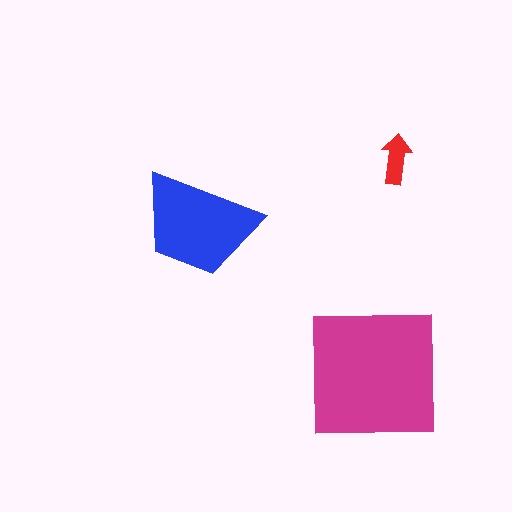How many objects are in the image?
There are 3 objects in the image.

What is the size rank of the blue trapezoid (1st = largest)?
2nd.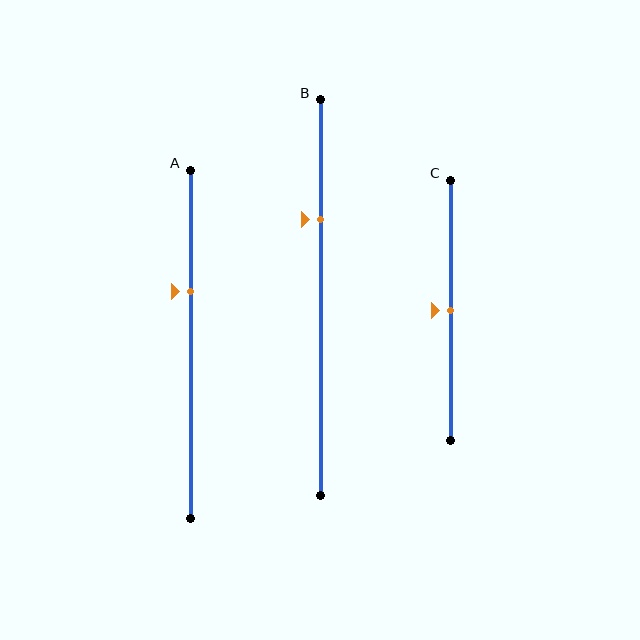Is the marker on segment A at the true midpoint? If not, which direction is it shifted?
No, the marker on segment A is shifted upward by about 15% of the segment length.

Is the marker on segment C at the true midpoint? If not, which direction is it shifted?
Yes, the marker on segment C is at the true midpoint.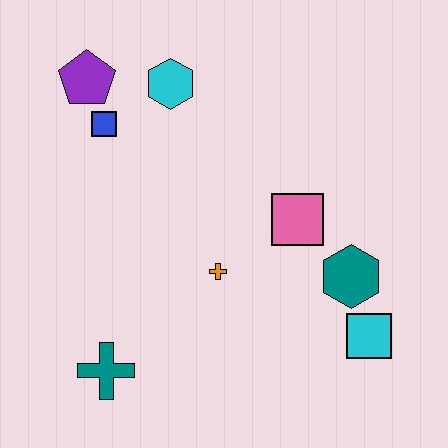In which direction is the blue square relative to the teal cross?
The blue square is above the teal cross.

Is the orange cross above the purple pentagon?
No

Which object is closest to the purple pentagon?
The blue square is closest to the purple pentagon.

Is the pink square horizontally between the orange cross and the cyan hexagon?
No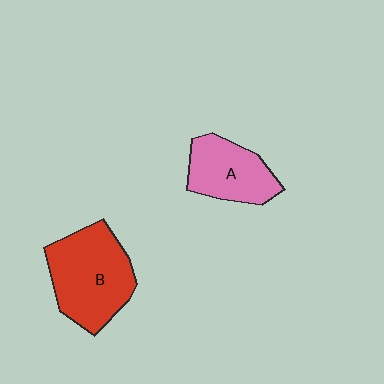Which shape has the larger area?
Shape B (red).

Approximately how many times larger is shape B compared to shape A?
Approximately 1.5 times.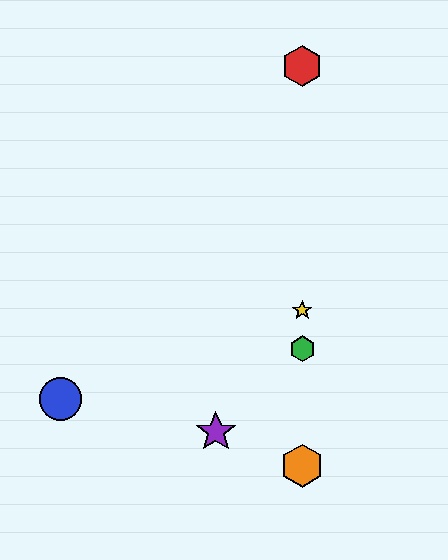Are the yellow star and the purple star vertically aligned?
No, the yellow star is at x≈302 and the purple star is at x≈216.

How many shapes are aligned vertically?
4 shapes (the red hexagon, the green hexagon, the yellow star, the orange hexagon) are aligned vertically.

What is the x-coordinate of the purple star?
The purple star is at x≈216.